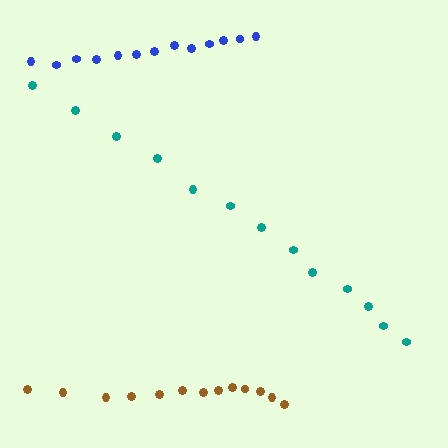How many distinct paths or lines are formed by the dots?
There are 3 distinct paths.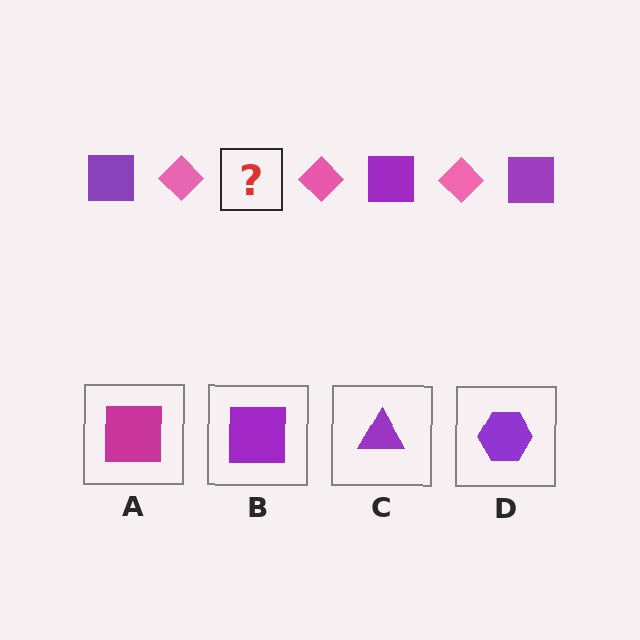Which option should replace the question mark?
Option B.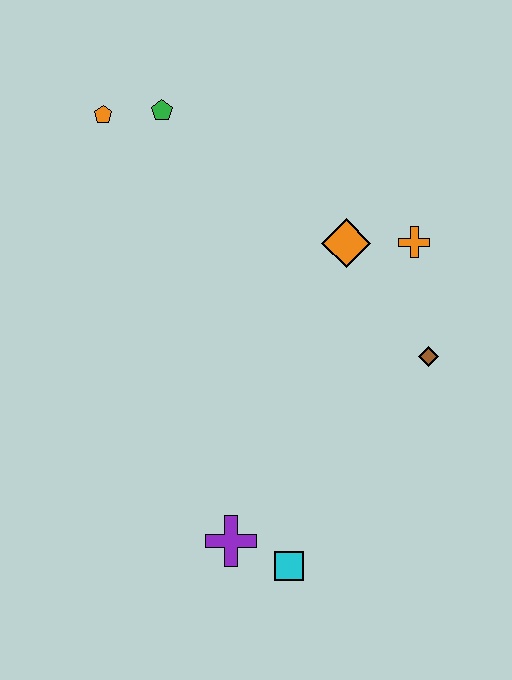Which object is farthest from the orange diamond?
The cyan square is farthest from the orange diamond.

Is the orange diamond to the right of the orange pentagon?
Yes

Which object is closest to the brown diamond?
The orange cross is closest to the brown diamond.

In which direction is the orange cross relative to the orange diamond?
The orange cross is to the right of the orange diamond.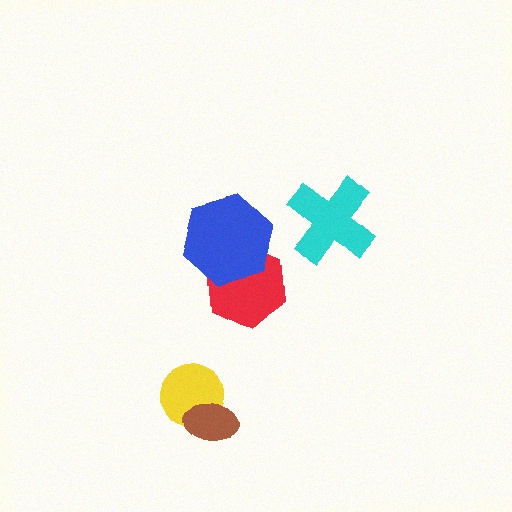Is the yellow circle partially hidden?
Yes, it is partially covered by another shape.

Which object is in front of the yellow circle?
The brown ellipse is in front of the yellow circle.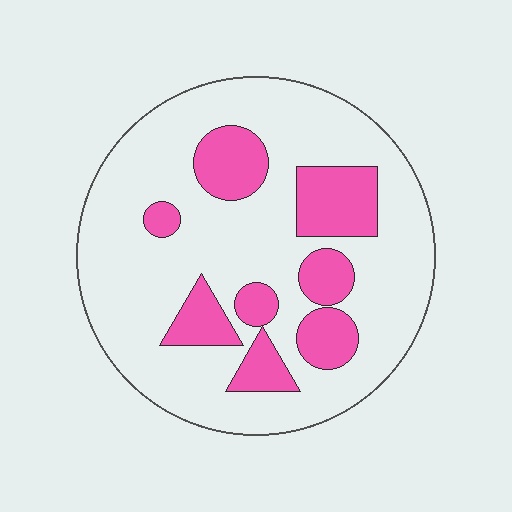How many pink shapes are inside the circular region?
8.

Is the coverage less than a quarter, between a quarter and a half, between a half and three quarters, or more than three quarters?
Less than a quarter.